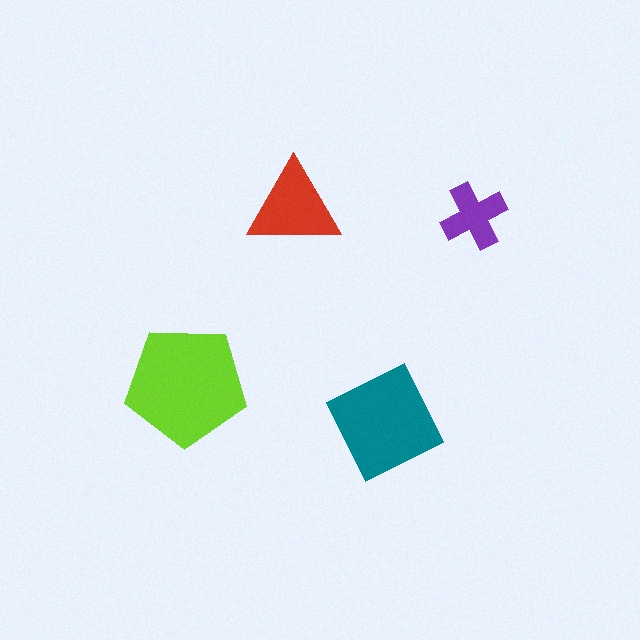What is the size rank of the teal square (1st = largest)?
2nd.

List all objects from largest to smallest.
The lime pentagon, the teal square, the red triangle, the purple cross.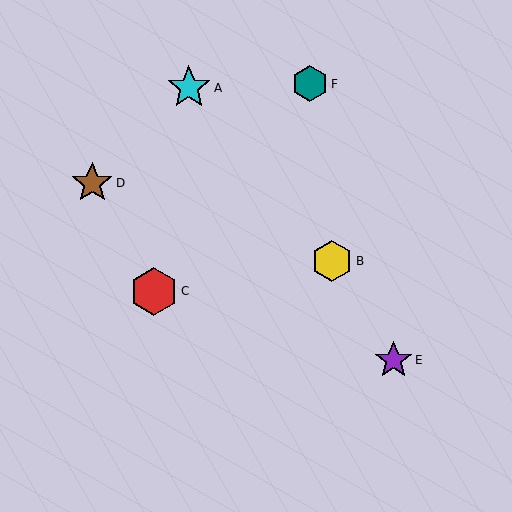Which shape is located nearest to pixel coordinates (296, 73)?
The teal hexagon (labeled F) at (310, 84) is nearest to that location.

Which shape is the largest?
The red hexagon (labeled C) is the largest.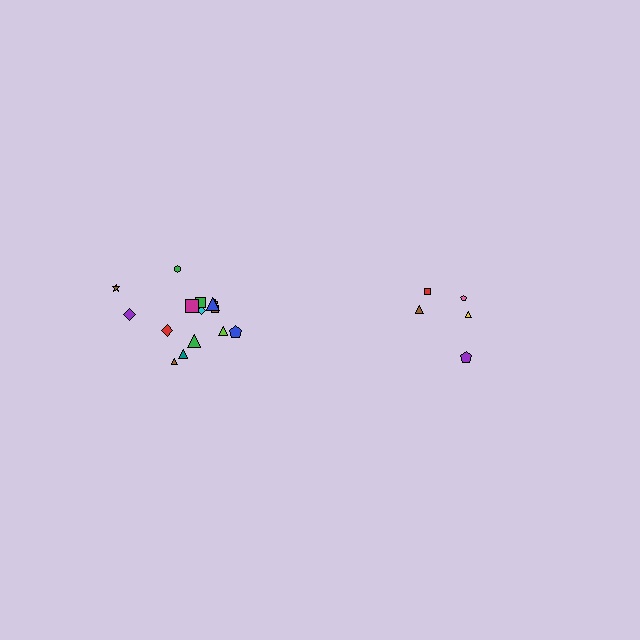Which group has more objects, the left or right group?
The left group.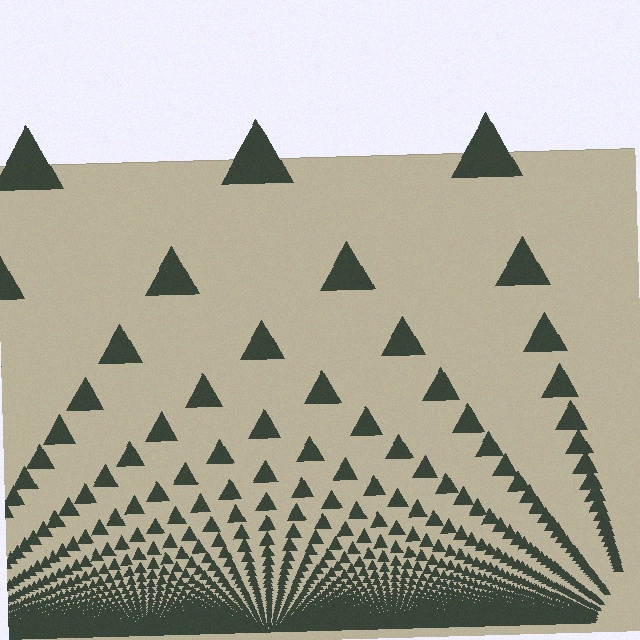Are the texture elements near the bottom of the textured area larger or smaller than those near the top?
Smaller. The gradient is inverted — elements near the bottom are smaller and denser.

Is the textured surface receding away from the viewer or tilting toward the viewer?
The surface appears to tilt toward the viewer. Texture elements get larger and sparser toward the top.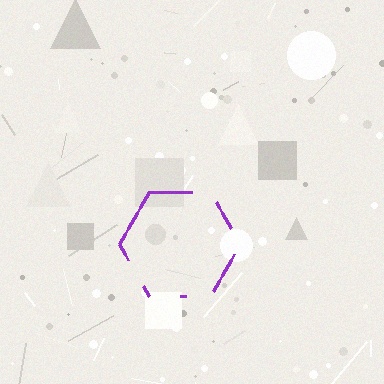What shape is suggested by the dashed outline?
The dashed outline suggests a hexagon.